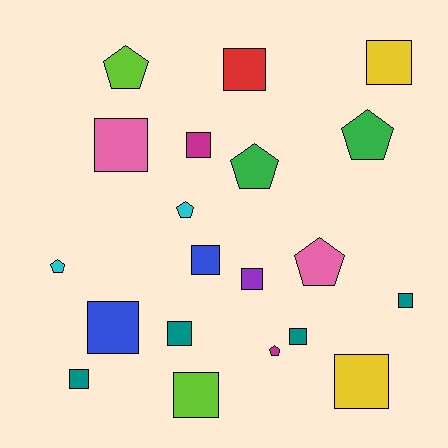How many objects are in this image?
There are 20 objects.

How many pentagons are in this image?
There are 7 pentagons.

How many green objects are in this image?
There are 2 green objects.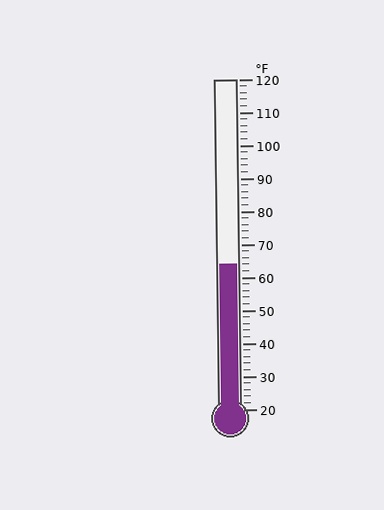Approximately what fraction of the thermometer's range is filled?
The thermometer is filled to approximately 45% of its range.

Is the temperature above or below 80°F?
The temperature is below 80°F.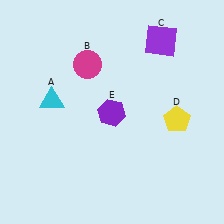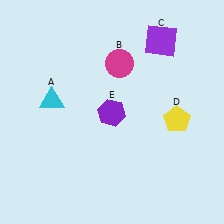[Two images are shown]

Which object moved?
The magenta circle (B) moved right.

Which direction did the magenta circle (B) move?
The magenta circle (B) moved right.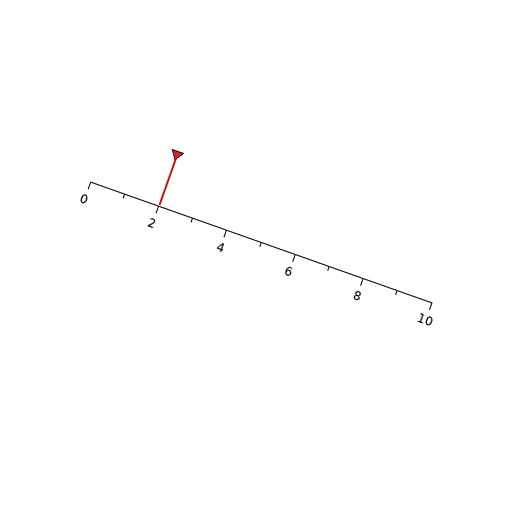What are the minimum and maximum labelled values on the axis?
The axis runs from 0 to 10.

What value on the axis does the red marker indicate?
The marker indicates approximately 2.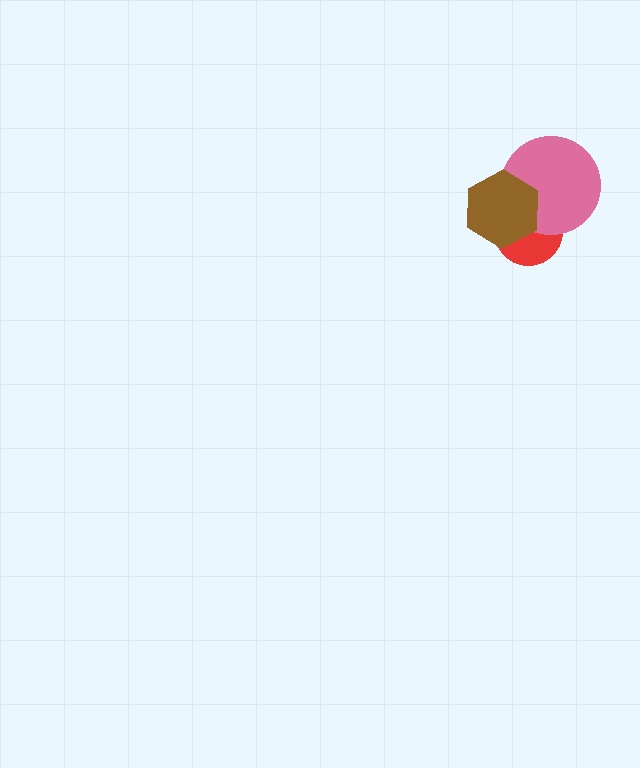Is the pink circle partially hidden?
Yes, it is partially covered by another shape.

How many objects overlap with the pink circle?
2 objects overlap with the pink circle.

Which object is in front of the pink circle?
The brown hexagon is in front of the pink circle.